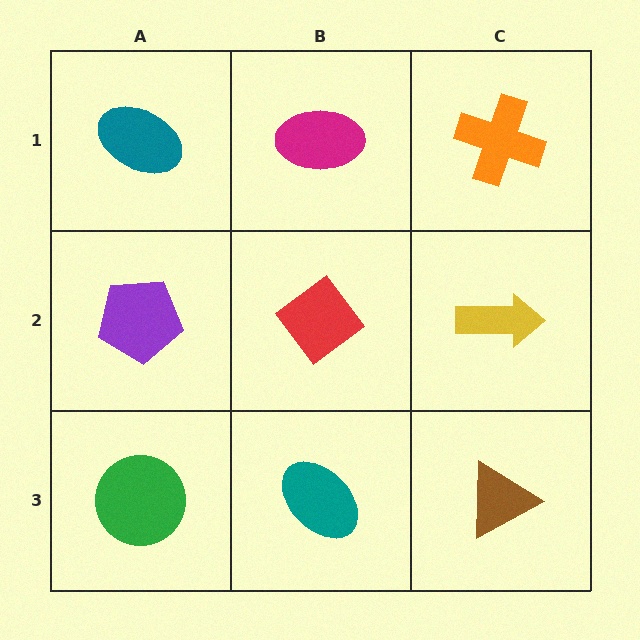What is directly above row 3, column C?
A yellow arrow.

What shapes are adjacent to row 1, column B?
A red diamond (row 2, column B), a teal ellipse (row 1, column A), an orange cross (row 1, column C).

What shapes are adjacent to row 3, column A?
A purple pentagon (row 2, column A), a teal ellipse (row 3, column B).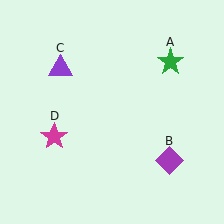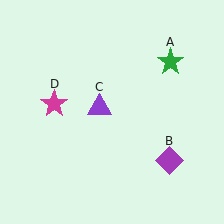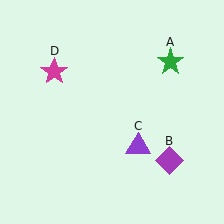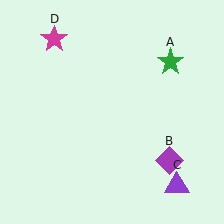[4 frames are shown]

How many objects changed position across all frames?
2 objects changed position: purple triangle (object C), magenta star (object D).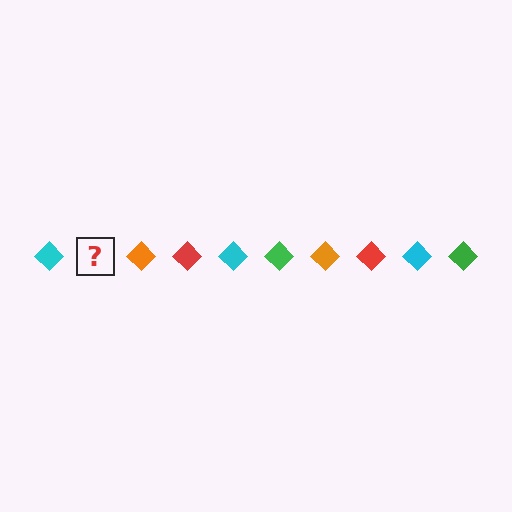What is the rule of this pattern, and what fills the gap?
The rule is that the pattern cycles through cyan, green, orange, red diamonds. The gap should be filled with a green diamond.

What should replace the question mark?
The question mark should be replaced with a green diamond.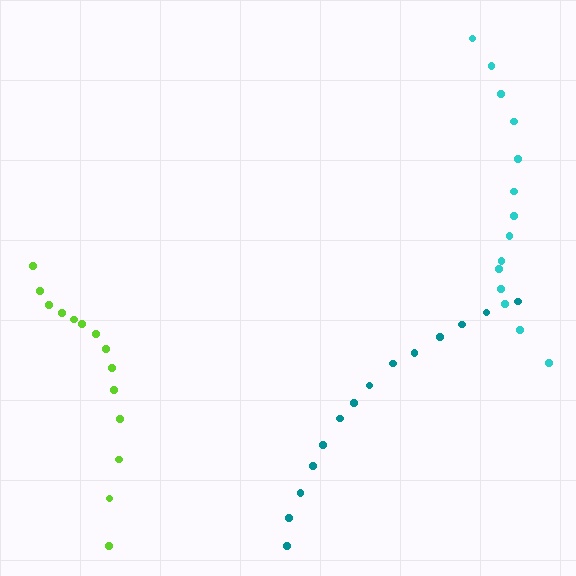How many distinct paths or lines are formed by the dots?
There are 3 distinct paths.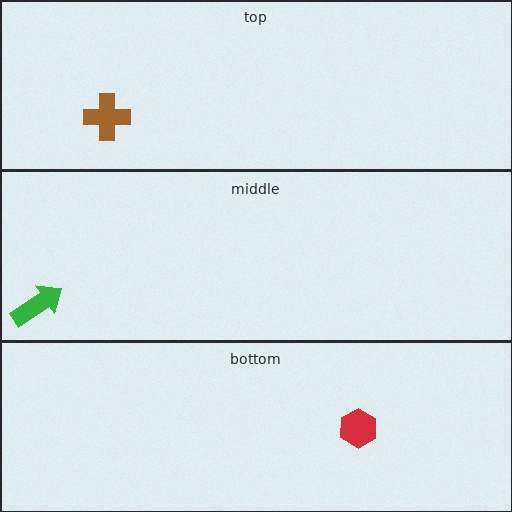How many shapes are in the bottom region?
1.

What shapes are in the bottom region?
The red hexagon.